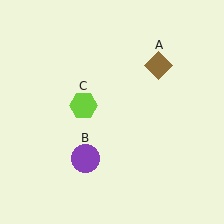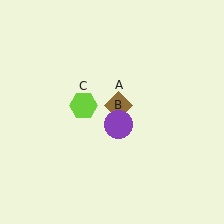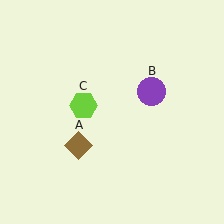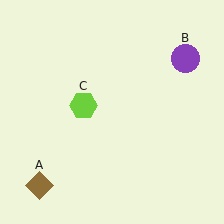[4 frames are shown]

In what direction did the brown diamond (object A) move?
The brown diamond (object A) moved down and to the left.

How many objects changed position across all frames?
2 objects changed position: brown diamond (object A), purple circle (object B).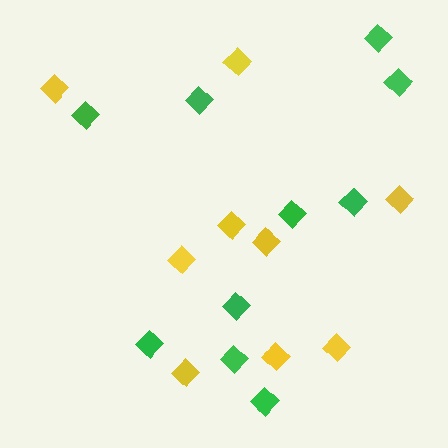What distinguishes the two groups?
There are 2 groups: one group of yellow diamonds (9) and one group of green diamonds (10).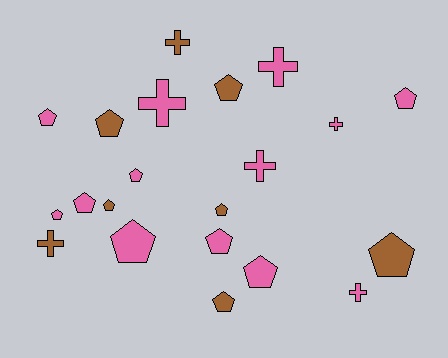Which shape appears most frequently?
Pentagon, with 14 objects.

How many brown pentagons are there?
There are 6 brown pentagons.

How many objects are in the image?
There are 21 objects.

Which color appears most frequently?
Pink, with 13 objects.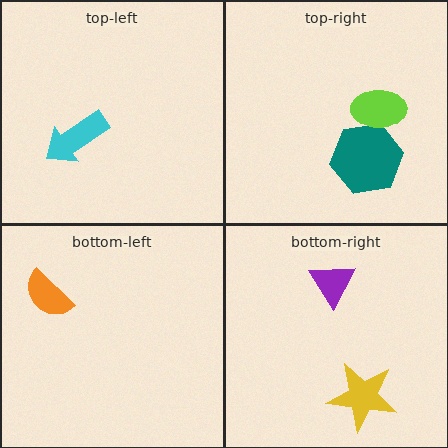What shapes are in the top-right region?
The teal hexagon, the lime ellipse.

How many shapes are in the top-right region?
2.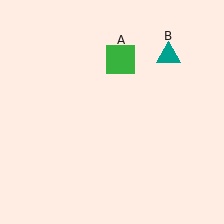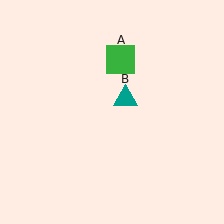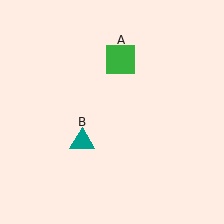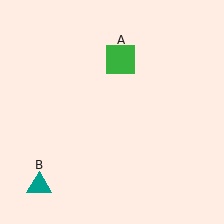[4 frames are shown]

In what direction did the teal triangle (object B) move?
The teal triangle (object B) moved down and to the left.